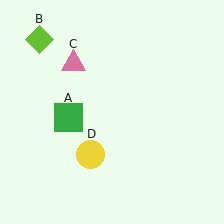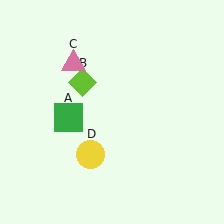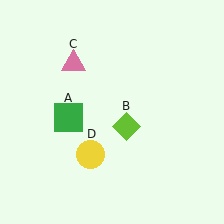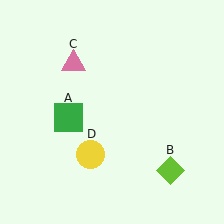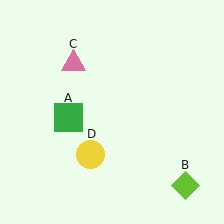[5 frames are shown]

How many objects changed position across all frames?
1 object changed position: lime diamond (object B).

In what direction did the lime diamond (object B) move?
The lime diamond (object B) moved down and to the right.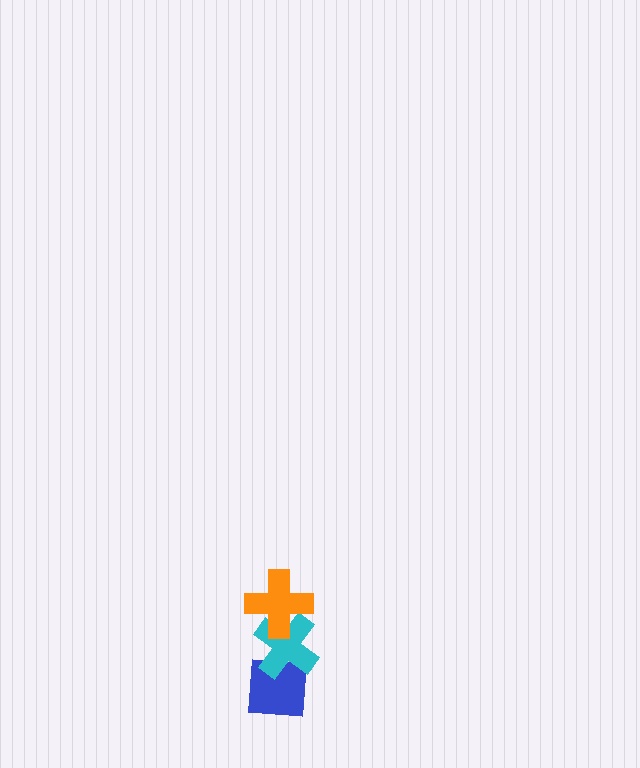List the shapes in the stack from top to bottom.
From top to bottom: the orange cross, the cyan cross, the blue square.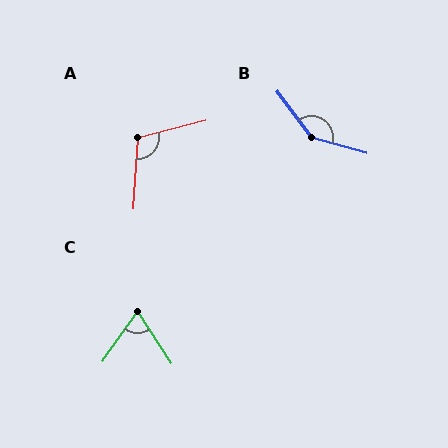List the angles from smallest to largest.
C (67°), A (108°), B (143°).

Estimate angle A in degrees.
Approximately 108 degrees.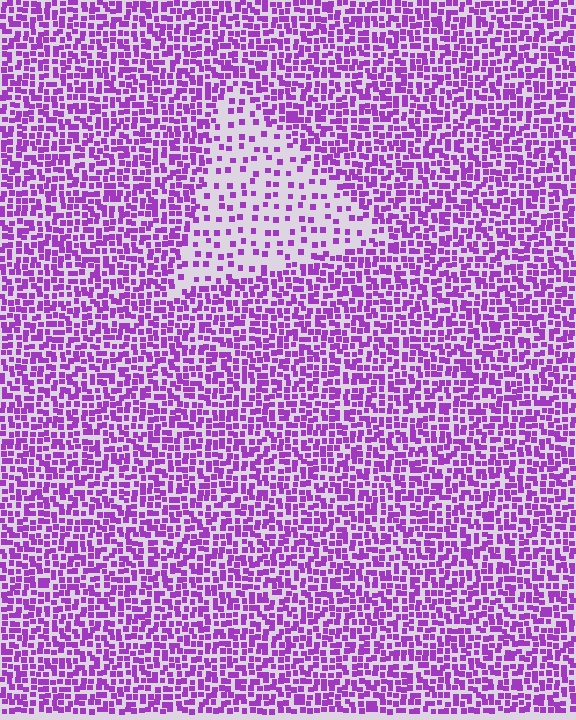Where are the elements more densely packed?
The elements are more densely packed outside the triangle boundary.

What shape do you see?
I see a triangle.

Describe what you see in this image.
The image contains small purple elements arranged at two different densities. A triangle-shaped region is visible where the elements are less densely packed than the surrounding area.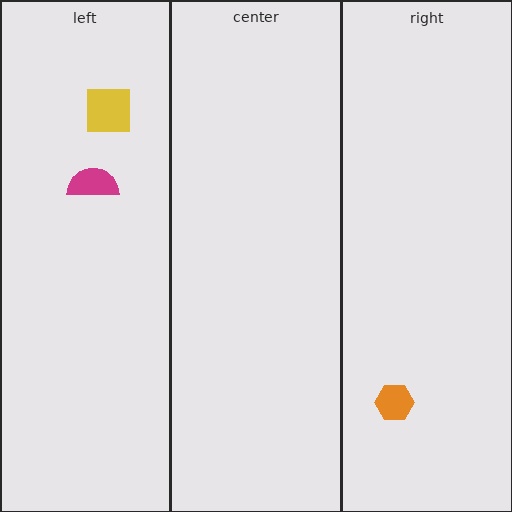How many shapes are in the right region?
1.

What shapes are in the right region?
The orange hexagon.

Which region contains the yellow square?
The left region.